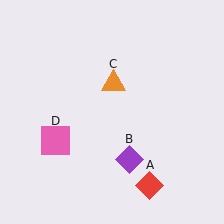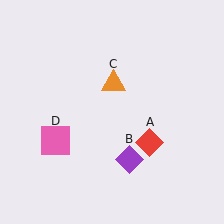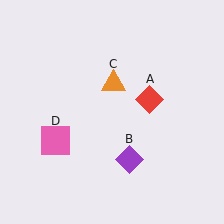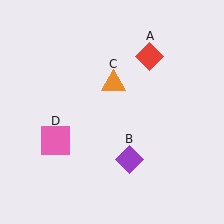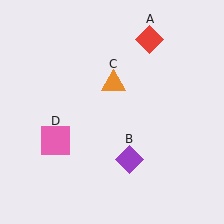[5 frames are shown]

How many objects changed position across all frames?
1 object changed position: red diamond (object A).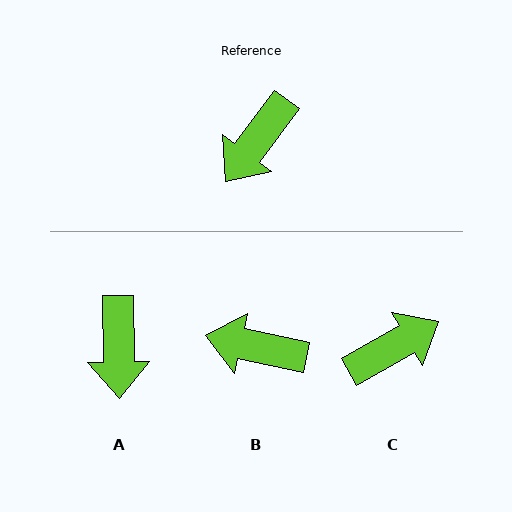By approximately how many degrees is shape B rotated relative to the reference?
Approximately 65 degrees clockwise.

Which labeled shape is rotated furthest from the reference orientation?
C, about 157 degrees away.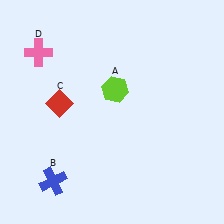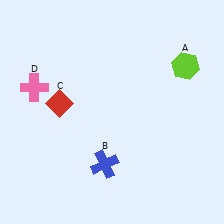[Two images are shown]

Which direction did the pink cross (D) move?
The pink cross (D) moved down.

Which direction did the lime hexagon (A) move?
The lime hexagon (A) moved right.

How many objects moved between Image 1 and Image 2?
3 objects moved between the two images.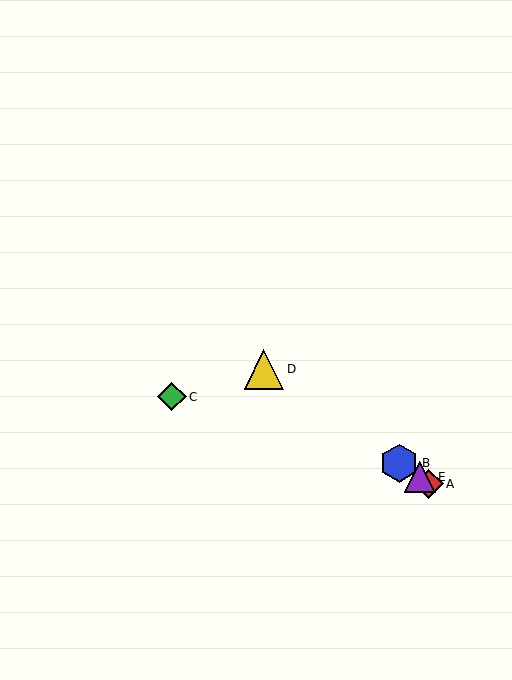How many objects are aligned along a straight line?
4 objects (A, B, D, E) are aligned along a straight line.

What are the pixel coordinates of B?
Object B is at (399, 463).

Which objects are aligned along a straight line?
Objects A, B, D, E are aligned along a straight line.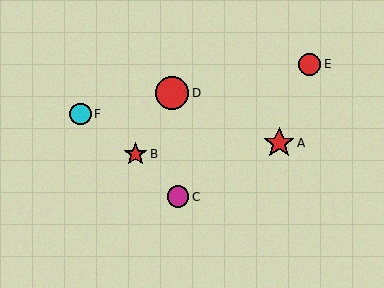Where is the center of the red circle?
The center of the red circle is at (310, 64).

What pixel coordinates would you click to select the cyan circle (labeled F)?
Click at (80, 114) to select the cyan circle F.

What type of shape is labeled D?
Shape D is a red circle.